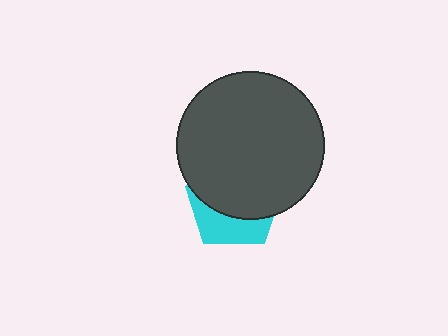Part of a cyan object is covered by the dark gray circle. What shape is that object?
It is a pentagon.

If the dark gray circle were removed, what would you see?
You would see the complete cyan pentagon.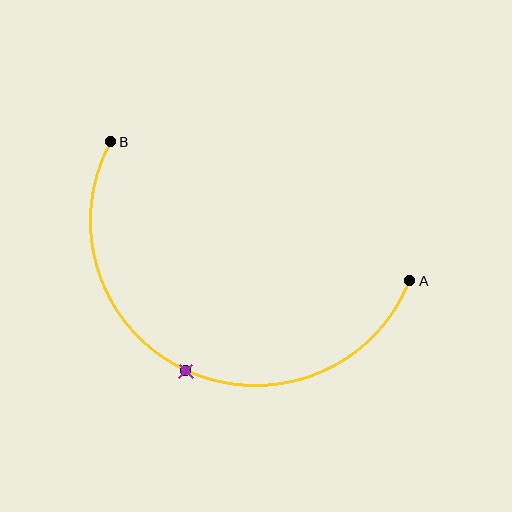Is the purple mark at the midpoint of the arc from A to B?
Yes. The purple mark lies on the arc at equal arc-length from both A and B — it is the arc midpoint.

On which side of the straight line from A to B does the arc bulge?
The arc bulges below the straight line connecting A and B.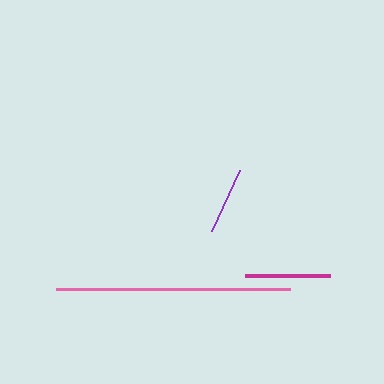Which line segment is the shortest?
The purple line is the shortest at approximately 67 pixels.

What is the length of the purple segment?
The purple segment is approximately 67 pixels long.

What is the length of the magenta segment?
The magenta segment is approximately 85 pixels long.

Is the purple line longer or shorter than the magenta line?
The magenta line is longer than the purple line.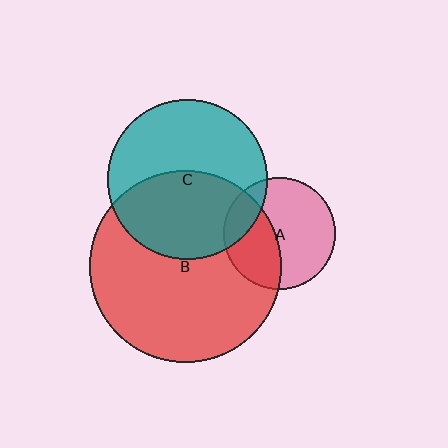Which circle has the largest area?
Circle B (red).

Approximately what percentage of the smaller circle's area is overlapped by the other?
Approximately 15%.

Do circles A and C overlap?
Yes.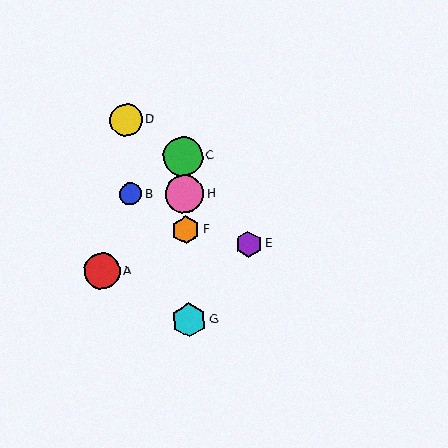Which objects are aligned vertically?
Objects C, F, G, H are aligned vertically.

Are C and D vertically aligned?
No, C is at x≈183 and D is at x≈126.